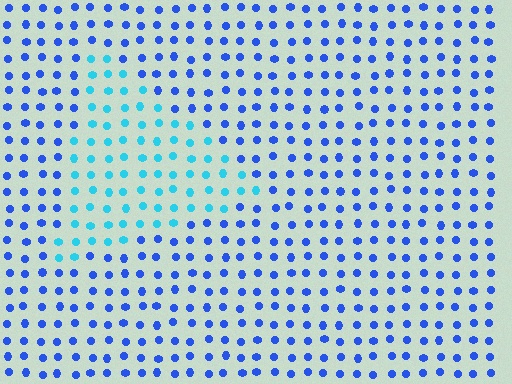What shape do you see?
I see a triangle.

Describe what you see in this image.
The image is filled with small blue elements in a uniform arrangement. A triangle-shaped region is visible where the elements are tinted to a slightly different hue, forming a subtle color boundary.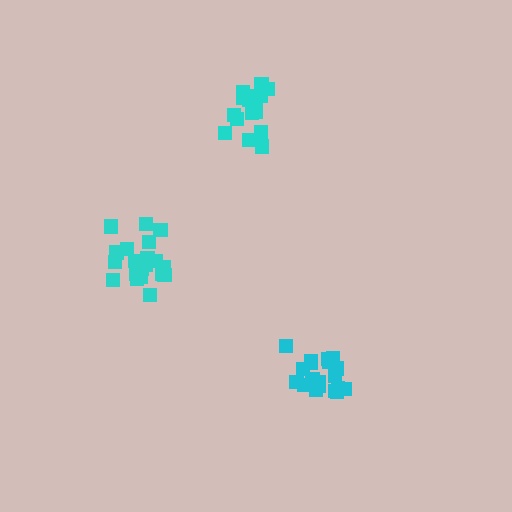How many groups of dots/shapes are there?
There are 3 groups.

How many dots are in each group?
Group 1: 21 dots, Group 2: 19 dots, Group 3: 16 dots (56 total).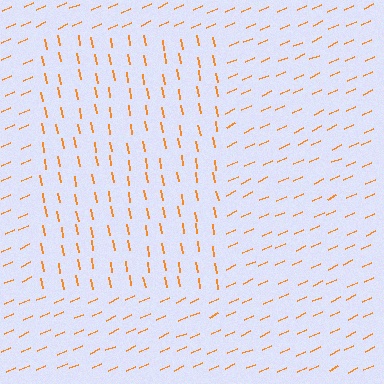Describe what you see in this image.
The image is filled with small orange line segments. A rectangle region in the image has lines oriented differently from the surrounding lines, creating a visible texture boundary.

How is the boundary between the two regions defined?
The boundary is defined purely by a change in line orientation (approximately 75 degrees difference). All lines are the same color and thickness.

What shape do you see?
I see a rectangle.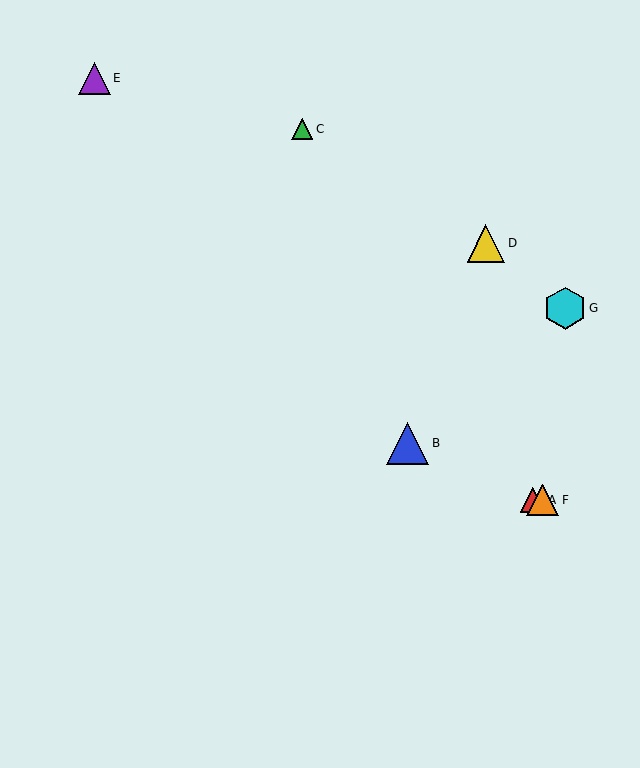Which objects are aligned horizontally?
Objects A, F are aligned horizontally.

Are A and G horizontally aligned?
No, A is at y≈500 and G is at y≈308.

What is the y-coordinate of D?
Object D is at y≈243.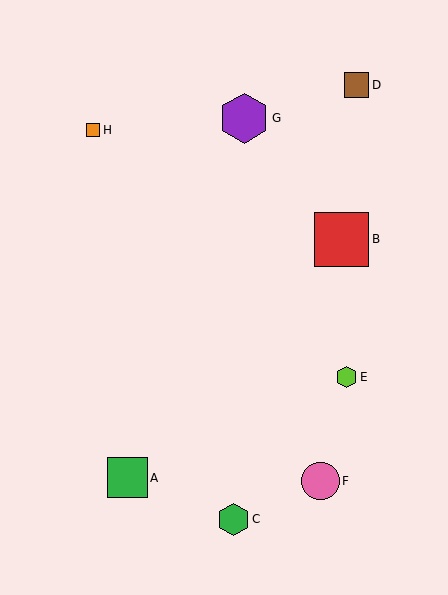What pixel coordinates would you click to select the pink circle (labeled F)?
Click at (320, 481) to select the pink circle F.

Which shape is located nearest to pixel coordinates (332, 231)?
The red square (labeled B) at (342, 239) is nearest to that location.